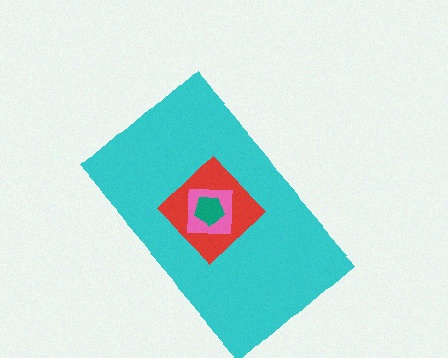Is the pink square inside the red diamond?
Yes.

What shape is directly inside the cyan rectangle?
The red diamond.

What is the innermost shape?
The teal pentagon.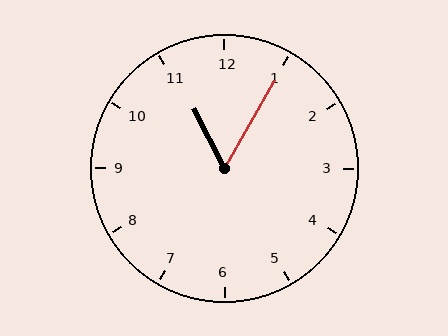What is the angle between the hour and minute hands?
Approximately 58 degrees.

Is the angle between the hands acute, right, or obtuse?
It is acute.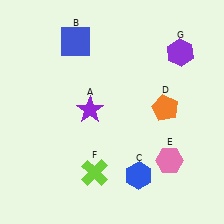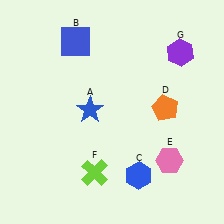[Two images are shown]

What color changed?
The star (A) changed from purple in Image 1 to blue in Image 2.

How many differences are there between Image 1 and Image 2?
There is 1 difference between the two images.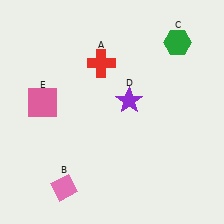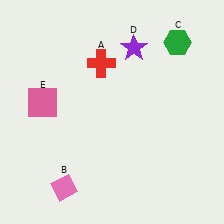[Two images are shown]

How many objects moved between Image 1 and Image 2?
1 object moved between the two images.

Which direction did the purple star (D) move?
The purple star (D) moved up.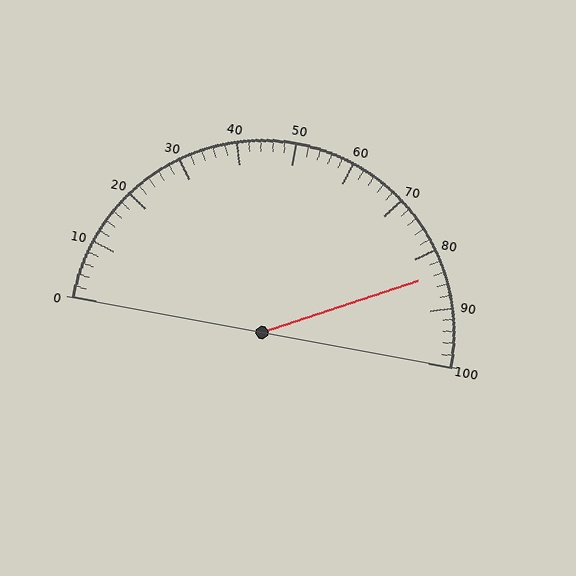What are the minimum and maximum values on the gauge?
The gauge ranges from 0 to 100.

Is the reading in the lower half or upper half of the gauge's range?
The reading is in the upper half of the range (0 to 100).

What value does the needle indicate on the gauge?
The needle indicates approximately 84.